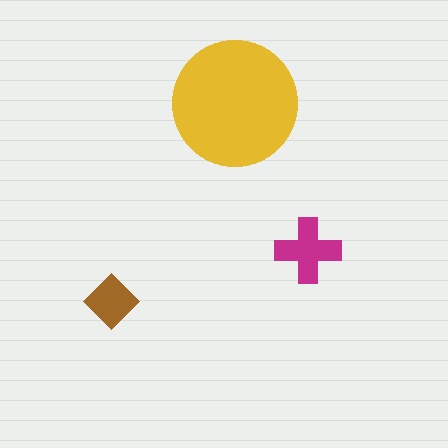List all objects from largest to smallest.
The yellow circle, the magenta cross, the brown diamond.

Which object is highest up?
The yellow circle is topmost.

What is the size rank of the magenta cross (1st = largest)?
2nd.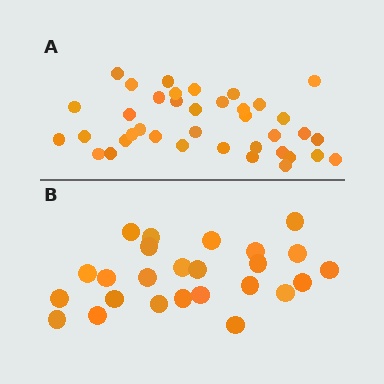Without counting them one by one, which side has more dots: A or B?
Region A (the top region) has more dots.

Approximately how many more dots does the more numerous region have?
Region A has approximately 15 more dots than region B.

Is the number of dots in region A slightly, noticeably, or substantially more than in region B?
Region A has substantially more. The ratio is roughly 1.5 to 1.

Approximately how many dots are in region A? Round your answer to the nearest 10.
About 40 dots. (The exact count is 38, which rounds to 40.)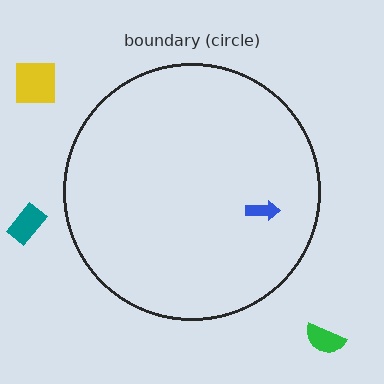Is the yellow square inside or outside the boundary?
Outside.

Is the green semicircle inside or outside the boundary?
Outside.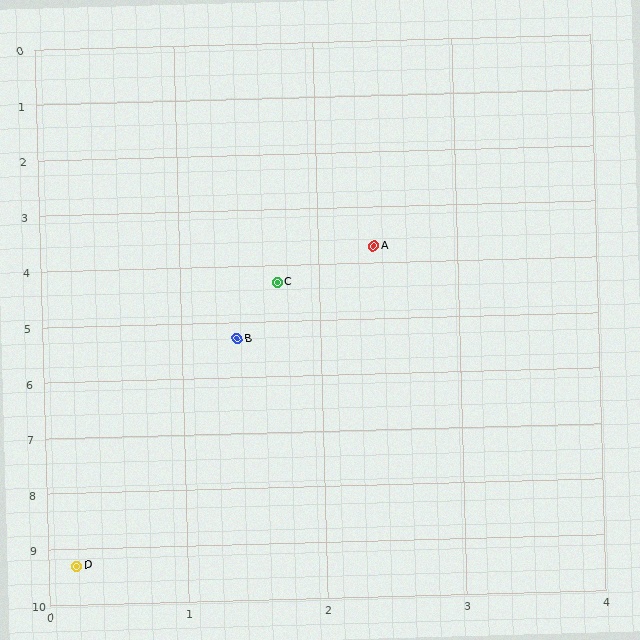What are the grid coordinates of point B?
Point B is at approximately (1.4, 5.3).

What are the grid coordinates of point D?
Point D is at approximately (0.2, 9.3).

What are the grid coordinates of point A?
Point A is at approximately (2.4, 3.7).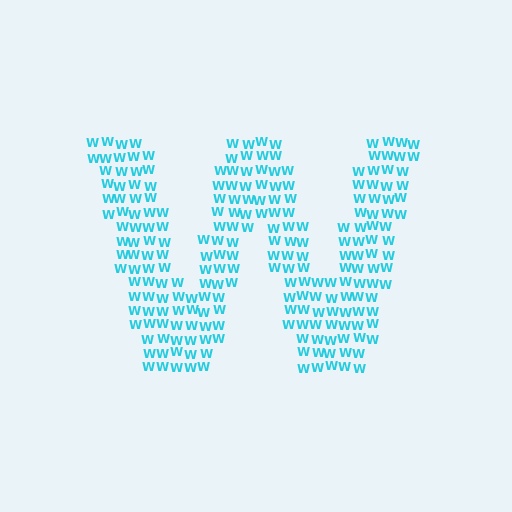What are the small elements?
The small elements are letter W's.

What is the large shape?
The large shape is the letter W.